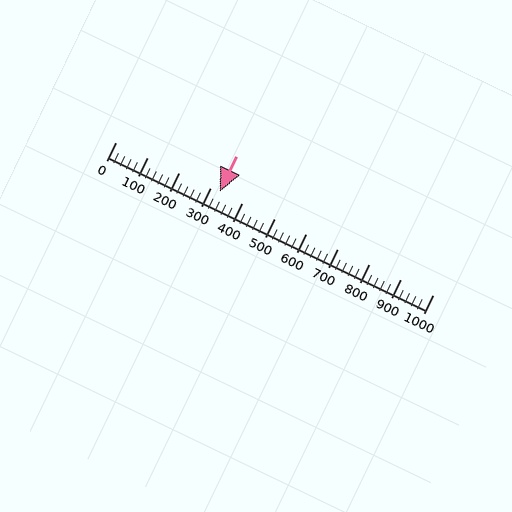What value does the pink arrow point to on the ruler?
The pink arrow points to approximately 329.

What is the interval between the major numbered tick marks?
The major tick marks are spaced 100 units apart.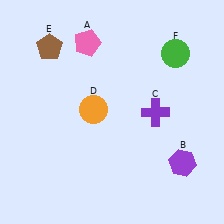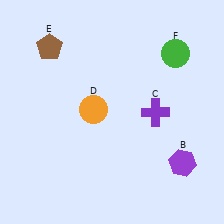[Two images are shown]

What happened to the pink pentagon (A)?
The pink pentagon (A) was removed in Image 2. It was in the top-left area of Image 1.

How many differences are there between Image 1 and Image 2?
There is 1 difference between the two images.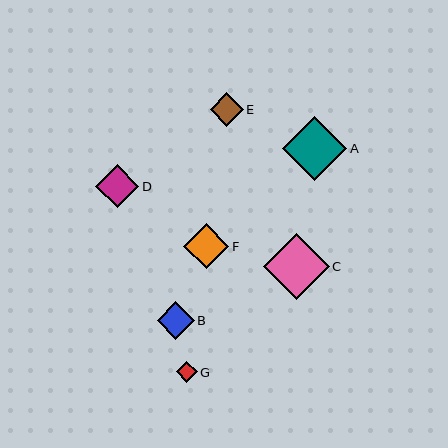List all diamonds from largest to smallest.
From largest to smallest: C, A, F, D, B, E, G.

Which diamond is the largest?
Diamond C is the largest with a size of approximately 66 pixels.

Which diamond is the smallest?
Diamond G is the smallest with a size of approximately 21 pixels.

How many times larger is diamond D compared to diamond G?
Diamond D is approximately 2.1 times the size of diamond G.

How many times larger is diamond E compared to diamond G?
Diamond E is approximately 1.6 times the size of diamond G.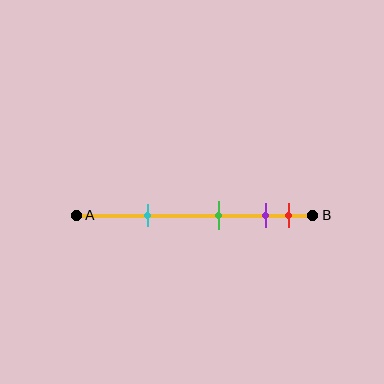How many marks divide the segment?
There are 4 marks dividing the segment.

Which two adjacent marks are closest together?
The purple and red marks are the closest adjacent pair.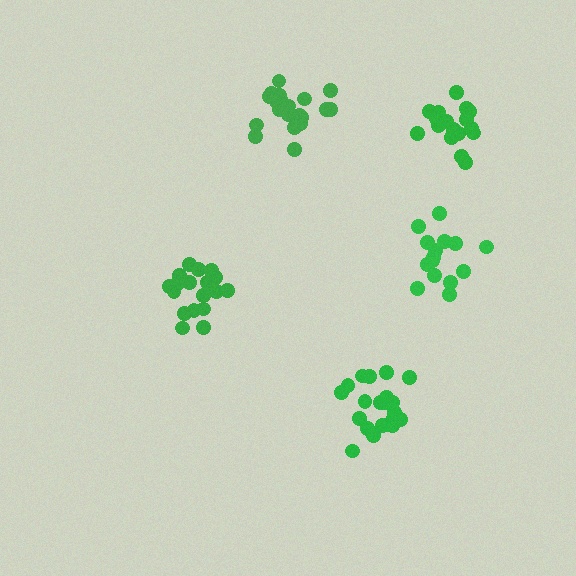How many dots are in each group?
Group 1: 15 dots, Group 2: 21 dots, Group 3: 18 dots, Group 4: 18 dots, Group 5: 21 dots (93 total).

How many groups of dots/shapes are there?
There are 5 groups.